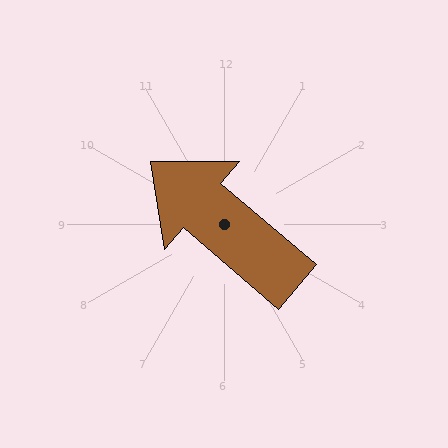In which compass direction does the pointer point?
Northwest.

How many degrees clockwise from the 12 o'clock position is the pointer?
Approximately 311 degrees.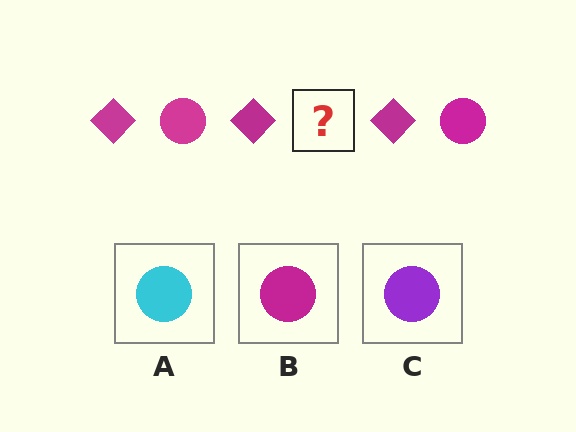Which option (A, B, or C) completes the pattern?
B.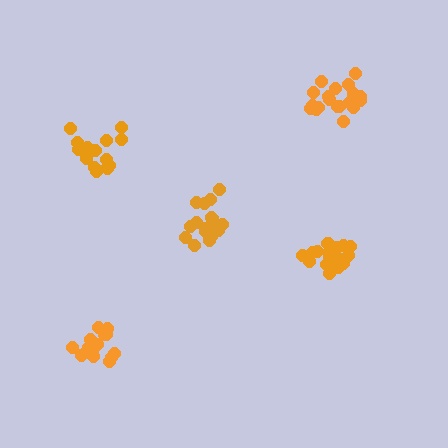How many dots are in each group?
Group 1: 18 dots, Group 2: 20 dots, Group 3: 15 dots, Group 4: 20 dots, Group 5: 16 dots (89 total).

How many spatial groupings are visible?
There are 5 spatial groupings.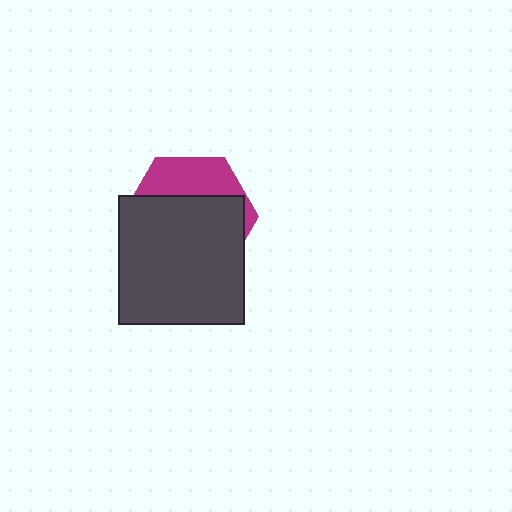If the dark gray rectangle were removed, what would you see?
You would see the complete magenta hexagon.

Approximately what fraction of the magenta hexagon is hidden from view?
Roughly 69% of the magenta hexagon is hidden behind the dark gray rectangle.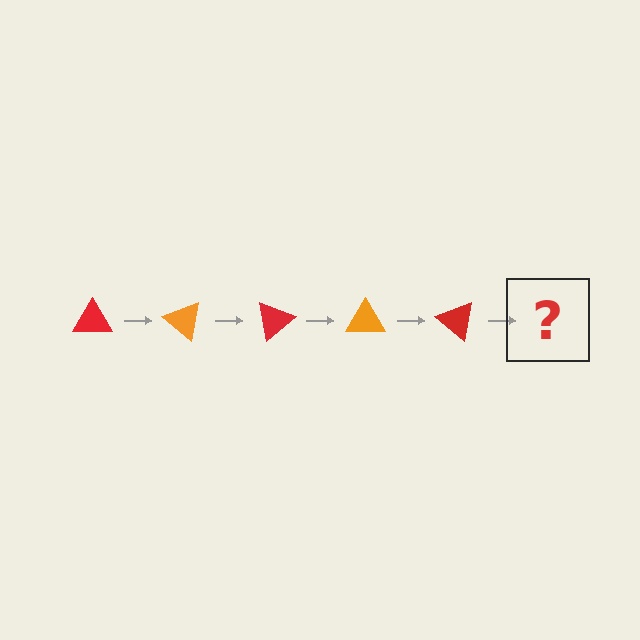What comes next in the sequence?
The next element should be an orange triangle, rotated 200 degrees from the start.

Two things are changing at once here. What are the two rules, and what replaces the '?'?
The two rules are that it rotates 40 degrees each step and the color cycles through red and orange. The '?' should be an orange triangle, rotated 200 degrees from the start.